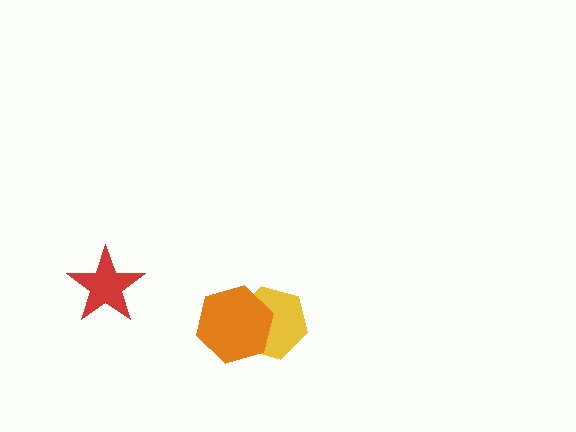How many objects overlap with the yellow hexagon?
1 object overlaps with the yellow hexagon.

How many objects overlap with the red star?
0 objects overlap with the red star.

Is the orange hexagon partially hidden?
No, no other shape covers it.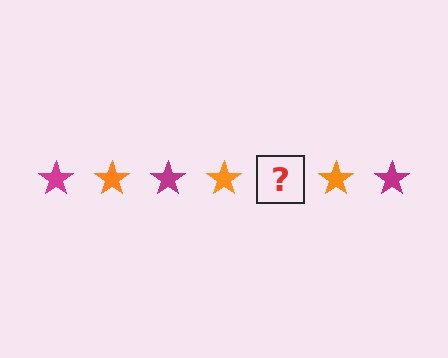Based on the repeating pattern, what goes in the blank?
The blank should be a magenta star.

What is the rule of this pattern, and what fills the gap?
The rule is that the pattern cycles through magenta, orange stars. The gap should be filled with a magenta star.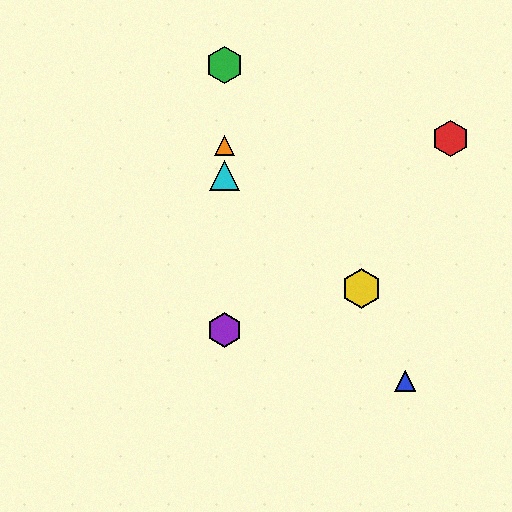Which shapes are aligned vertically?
The green hexagon, the purple hexagon, the orange triangle, the cyan triangle are aligned vertically.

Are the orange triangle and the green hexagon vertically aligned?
Yes, both are at x≈225.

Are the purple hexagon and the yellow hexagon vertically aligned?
No, the purple hexagon is at x≈225 and the yellow hexagon is at x≈362.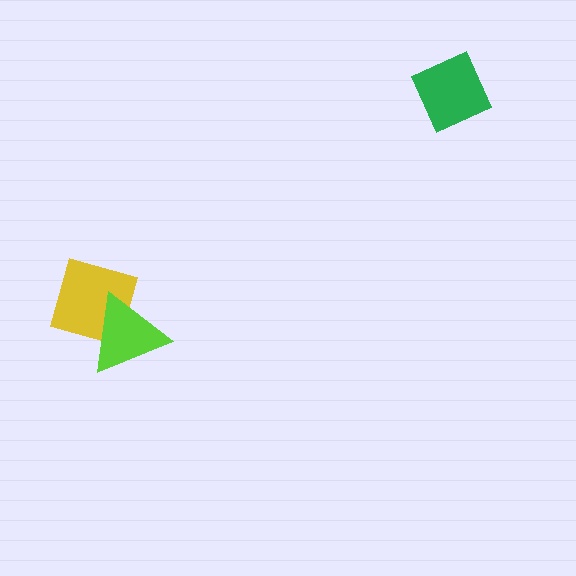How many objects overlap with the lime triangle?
1 object overlaps with the lime triangle.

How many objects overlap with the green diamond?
0 objects overlap with the green diamond.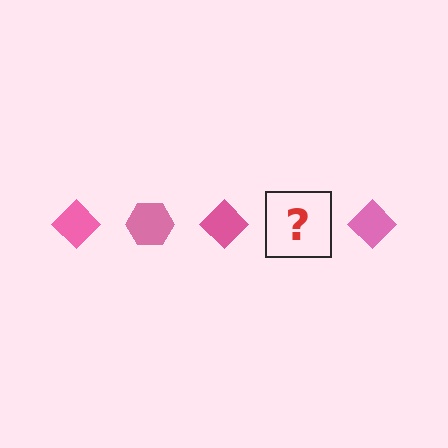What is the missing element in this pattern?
The missing element is a pink hexagon.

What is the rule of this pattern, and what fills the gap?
The rule is that the pattern cycles through diamond, hexagon shapes in pink. The gap should be filled with a pink hexagon.